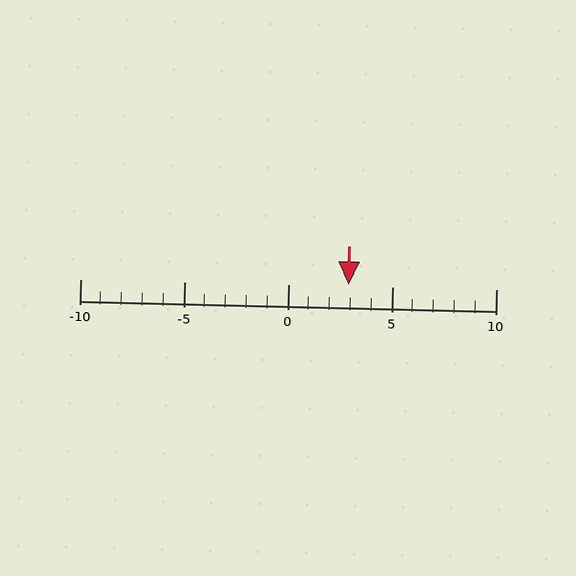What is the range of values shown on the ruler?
The ruler shows values from -10 to 10.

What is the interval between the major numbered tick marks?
The major tick marks are spaced 5 units apart.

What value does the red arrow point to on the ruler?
The red arrow points to approximately 3.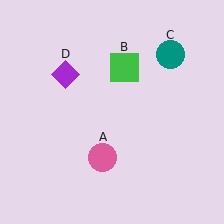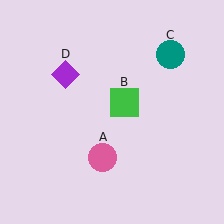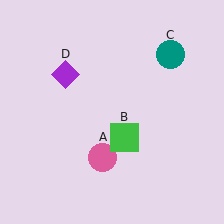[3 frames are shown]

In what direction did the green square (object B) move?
The green square (object B) moved down.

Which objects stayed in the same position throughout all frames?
Pink circle (object A) and teal circle (object C) and purple diamond (object D) remained stationary.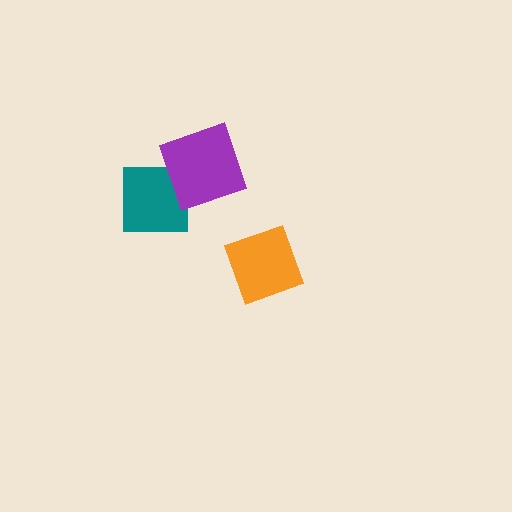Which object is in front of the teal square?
The purple diamond is in front of the teal square.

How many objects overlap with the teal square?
1 object overlaps with the teal square.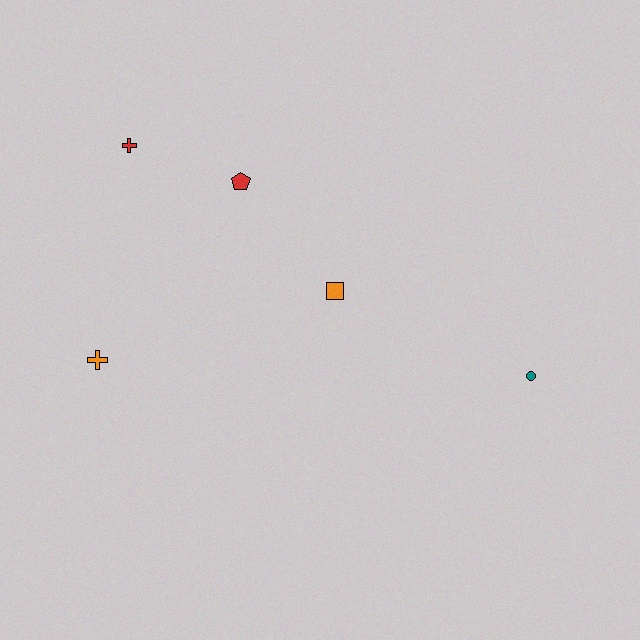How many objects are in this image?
There are 5 objects.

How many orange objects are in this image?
There are 2 orange objects.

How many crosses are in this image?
There are 2 crosses.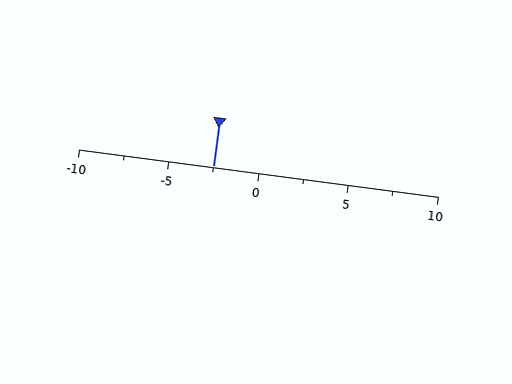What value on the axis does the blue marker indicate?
The marker indicates approximately -2.5.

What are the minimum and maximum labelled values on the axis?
The axis runs from -10 to 10.